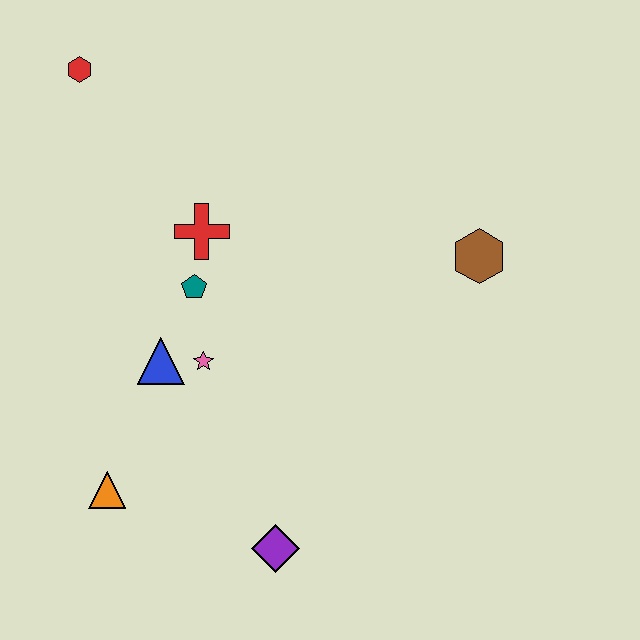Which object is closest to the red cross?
The teal pentagon is closest to the red cross.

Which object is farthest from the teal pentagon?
The brown hexagon is farthest from the teal pentagon.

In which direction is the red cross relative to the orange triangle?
The red cross is above the orange triangle.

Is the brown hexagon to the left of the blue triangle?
No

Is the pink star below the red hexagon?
Yes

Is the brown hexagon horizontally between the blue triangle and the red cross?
No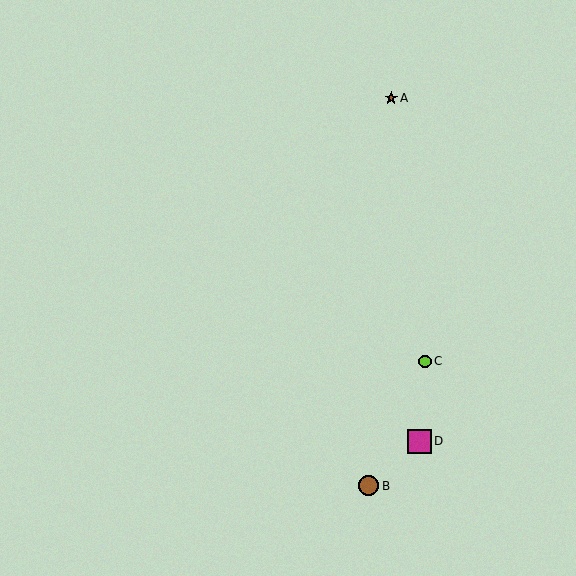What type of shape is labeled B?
Shape B is a brown circle.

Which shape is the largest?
The magenta square (labeled D) is the largest.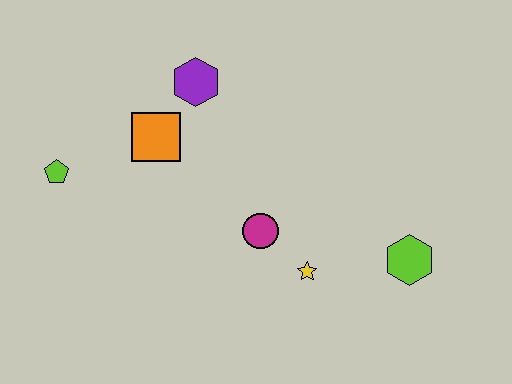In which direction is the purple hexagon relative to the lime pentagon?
The purple hexagon is to the right of the lime pentagon.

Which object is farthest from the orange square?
The lime hexagon is farthest from the orange square.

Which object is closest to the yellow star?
The magenta circle is closest to the yellow star.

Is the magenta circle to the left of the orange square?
No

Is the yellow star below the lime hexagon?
Yes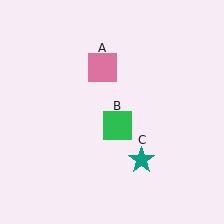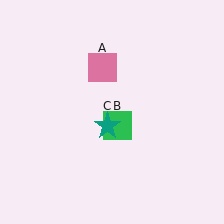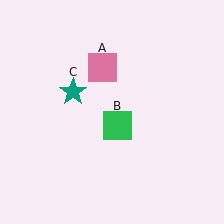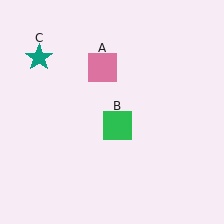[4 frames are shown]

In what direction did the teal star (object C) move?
The teal star (object C) moved up and to the left.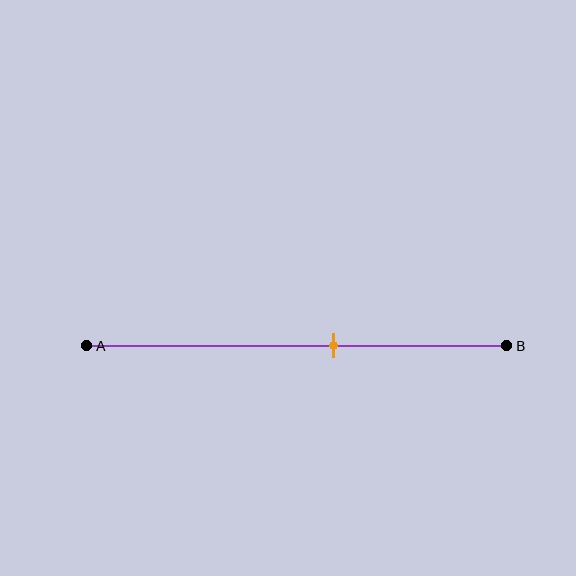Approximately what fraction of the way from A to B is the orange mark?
The orange mark is approximately 60% of the way from A to B.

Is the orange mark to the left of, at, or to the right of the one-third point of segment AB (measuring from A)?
The orange mark is to the right of the one-third point of segment AB.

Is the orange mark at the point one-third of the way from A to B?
No, the mark is at about 60% from A, not at the 33% one-third point.